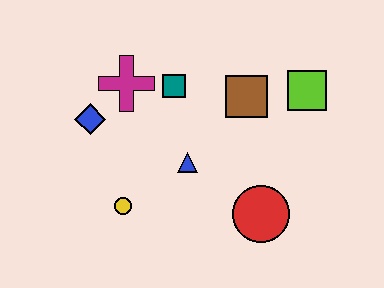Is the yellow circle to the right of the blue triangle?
No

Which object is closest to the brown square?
The lime square is closest to the brown square.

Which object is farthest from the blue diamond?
The lime square is farthest from the blue diamond.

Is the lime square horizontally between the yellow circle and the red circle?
No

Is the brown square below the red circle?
No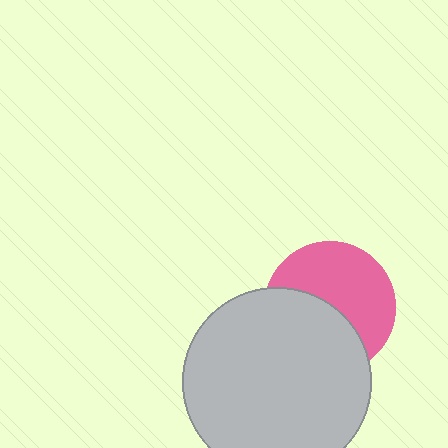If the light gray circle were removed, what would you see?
You would see the complete pink circle.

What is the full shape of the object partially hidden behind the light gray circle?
The partially hidden object is a pink circle.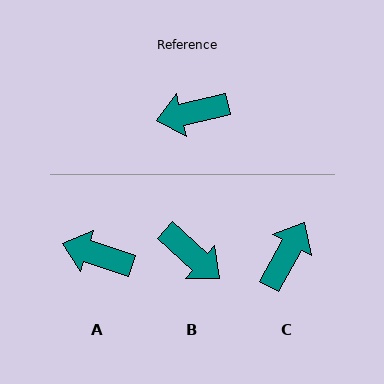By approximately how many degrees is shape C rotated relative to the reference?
Approximately 131 degrees clockwise.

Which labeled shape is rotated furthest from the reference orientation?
C, about 131 degrees away.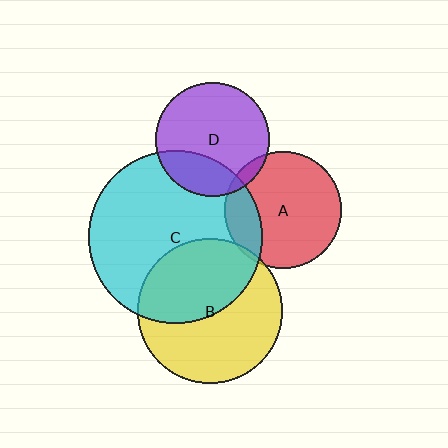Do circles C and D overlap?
Yes.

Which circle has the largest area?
Circle C (cyan).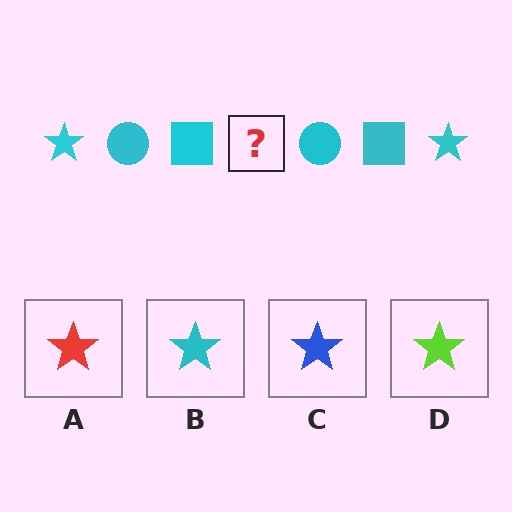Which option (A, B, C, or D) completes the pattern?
B.